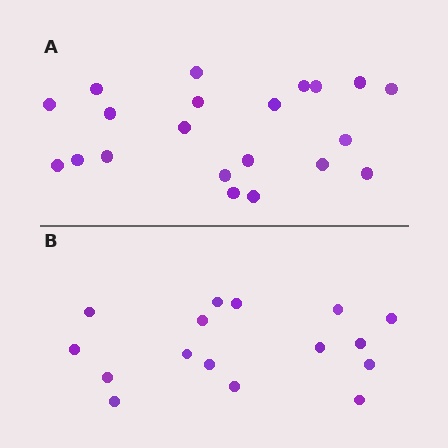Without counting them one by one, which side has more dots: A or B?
Region A (the top region) has more dots.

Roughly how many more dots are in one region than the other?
Region A has about 5 more dots than region B.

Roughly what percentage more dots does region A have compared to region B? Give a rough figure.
About 30% more.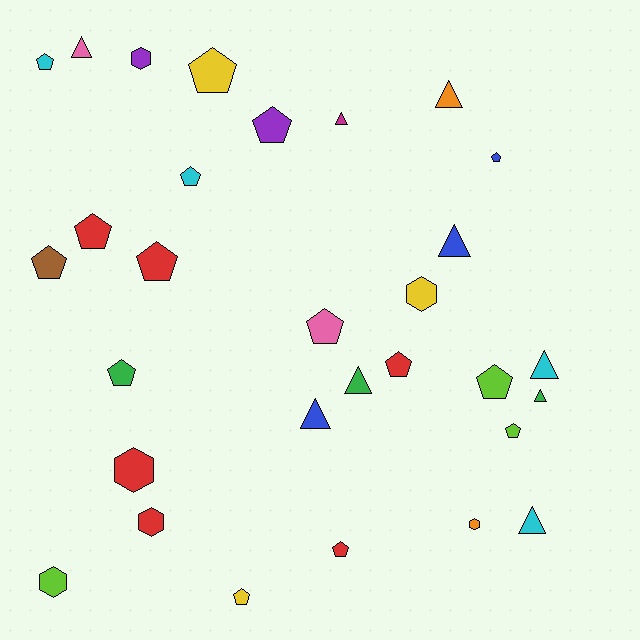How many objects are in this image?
There are 30 objects.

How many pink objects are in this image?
There are 2 pink objects.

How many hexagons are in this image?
There are 6 hexagons.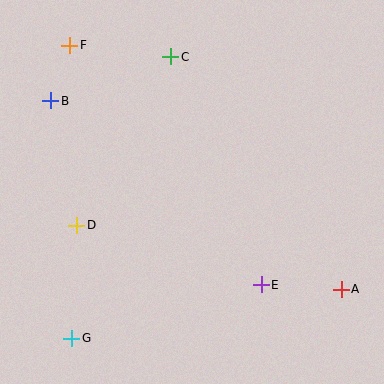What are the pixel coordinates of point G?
Point G is at (72, 338).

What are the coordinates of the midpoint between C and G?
The midpoint between C and G is at (121, 198).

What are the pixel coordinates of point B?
Point B is at (51, 101).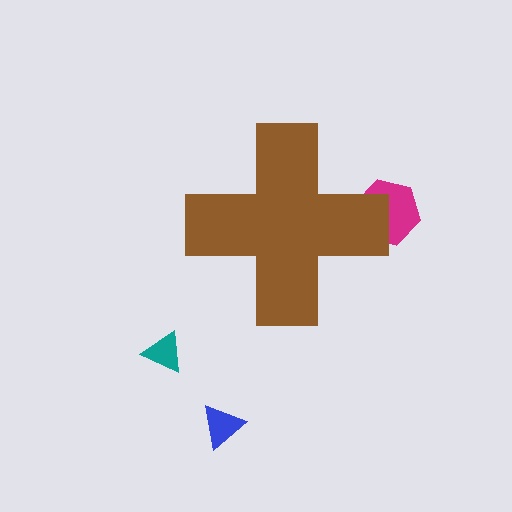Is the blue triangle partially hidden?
No, the blue triangle is fully visible.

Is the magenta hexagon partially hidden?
Yes, the magenta hexagon is partially hidden behind the brown cross.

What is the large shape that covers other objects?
A brown cross.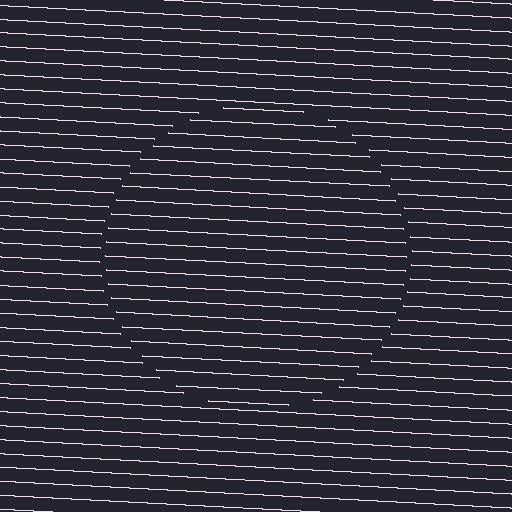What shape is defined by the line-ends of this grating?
An illusory circle. The interior of the shape contains the same grating, shifted by half a period — the contour is defined by the phase discontinuity where line-ends from the inner and outer gratings abut.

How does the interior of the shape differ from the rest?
The interior of the shape contains the same grating, shifted by half a period — the contour is defined by the phase discontinuity where line-ends from the inner and outer gratings abut.